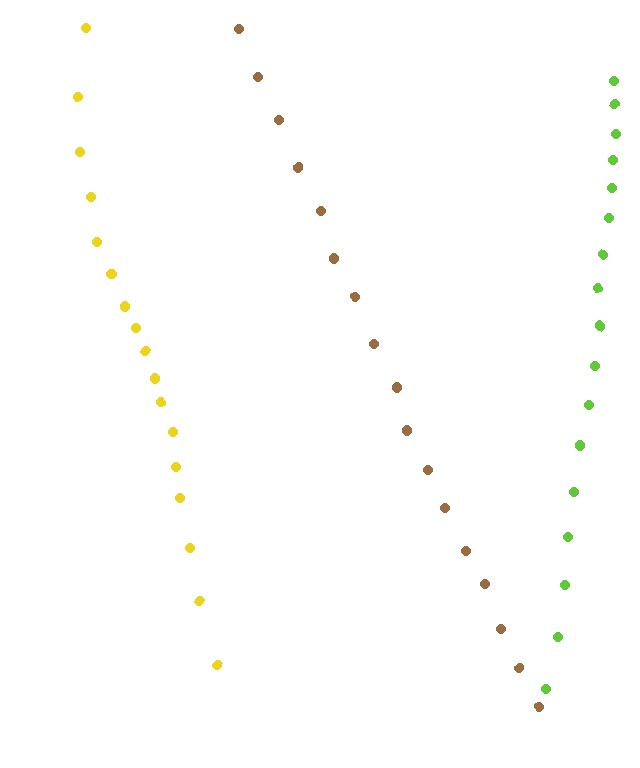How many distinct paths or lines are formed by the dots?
There are 3 distinct paths.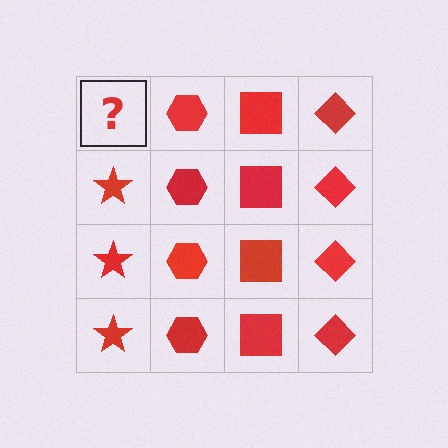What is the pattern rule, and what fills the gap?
The rule is that each column has a consistent shape. The gap should be filled with a red star.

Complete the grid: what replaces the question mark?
The question mark should be replaced with a red star.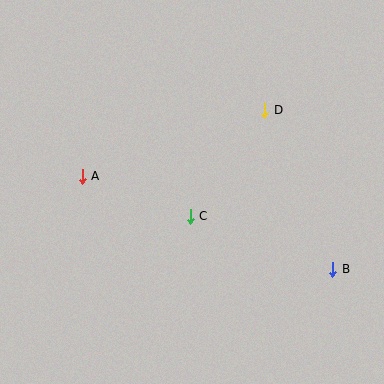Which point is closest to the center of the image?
Point C at (190, 216) is closest to the center.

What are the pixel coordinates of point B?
Point B is at (333, 269).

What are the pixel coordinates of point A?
Point A is at (82, 176).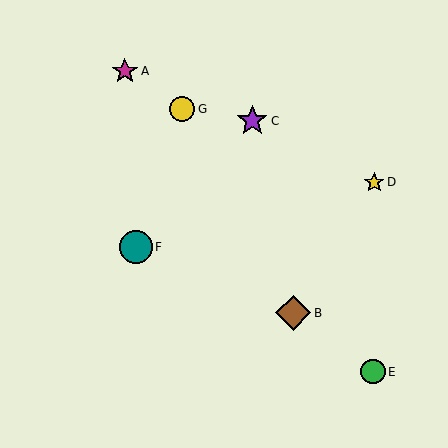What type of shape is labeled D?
Shape D is a yellow star.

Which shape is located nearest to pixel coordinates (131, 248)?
The teal circle (labeled F) at (136, 247) is nearest to that location.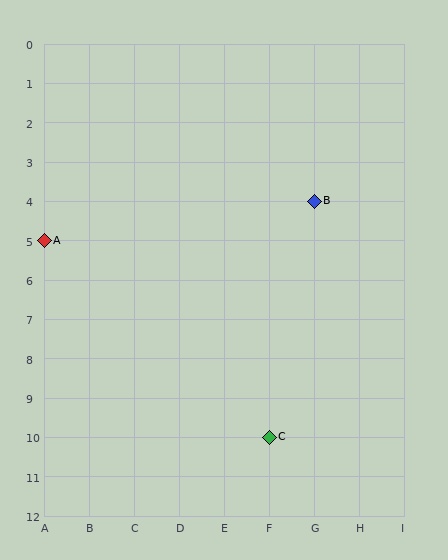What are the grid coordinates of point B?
Point B is at grid coordinates (G, 4).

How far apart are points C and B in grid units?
Points C and B are 1 column and 6 rows apart (about 6.1 grid units diagonally).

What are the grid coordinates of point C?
Point C is at grid coordinates (F, 10).